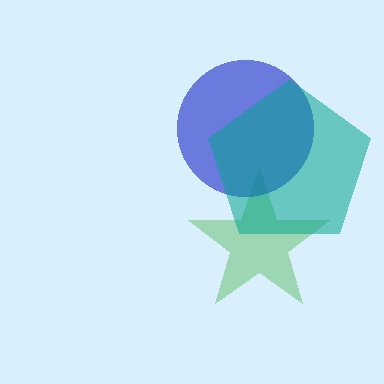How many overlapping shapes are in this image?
There are 3 overlapping shapes in the image.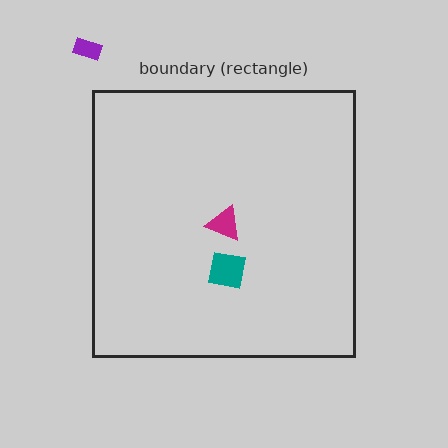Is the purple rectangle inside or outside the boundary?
Outside.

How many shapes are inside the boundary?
2 inside, 1 outside.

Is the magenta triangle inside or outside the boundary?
Inside.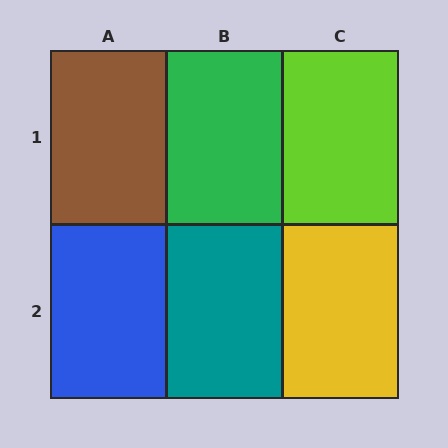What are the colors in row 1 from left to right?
Brown, green, lime.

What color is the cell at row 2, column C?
Yellow.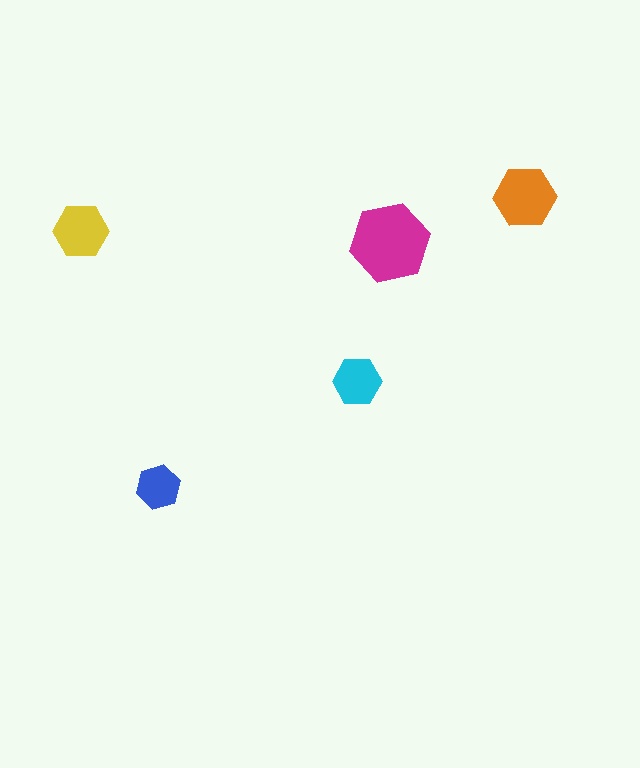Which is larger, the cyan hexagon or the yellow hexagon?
The yellow one.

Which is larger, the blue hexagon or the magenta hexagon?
The magenta one.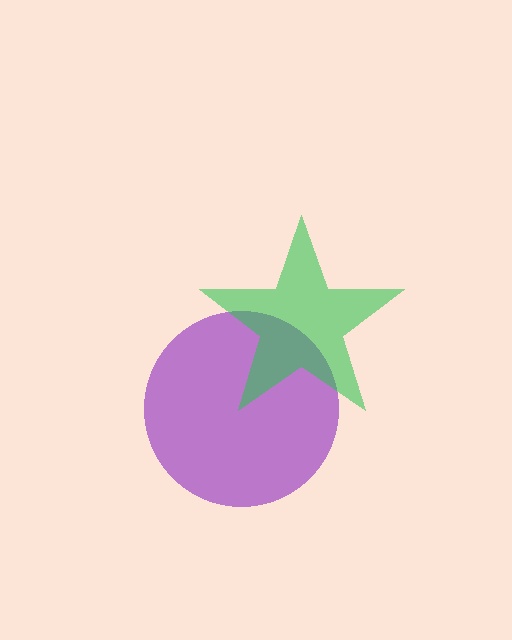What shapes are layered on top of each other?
The layered shapes are: a purple circle, a green star.